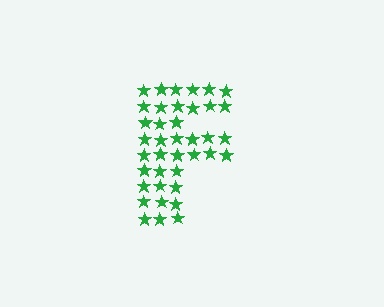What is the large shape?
The large shape is the letter F.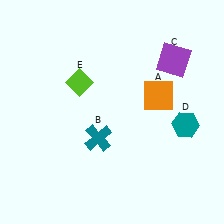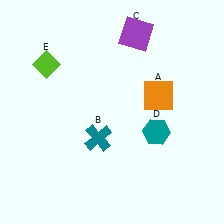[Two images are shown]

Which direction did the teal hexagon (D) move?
The teal hexagon (D) moved left.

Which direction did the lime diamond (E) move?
The lime diamond (E) moved left.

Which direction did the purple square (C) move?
The purple square (C) moved left.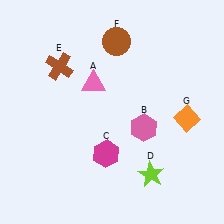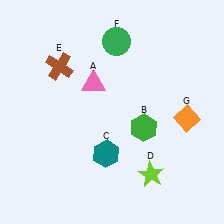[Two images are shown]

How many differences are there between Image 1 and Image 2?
There are 3 differences between the two images.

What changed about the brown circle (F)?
In Image 1, F is brown. In Image 2, it changed to green.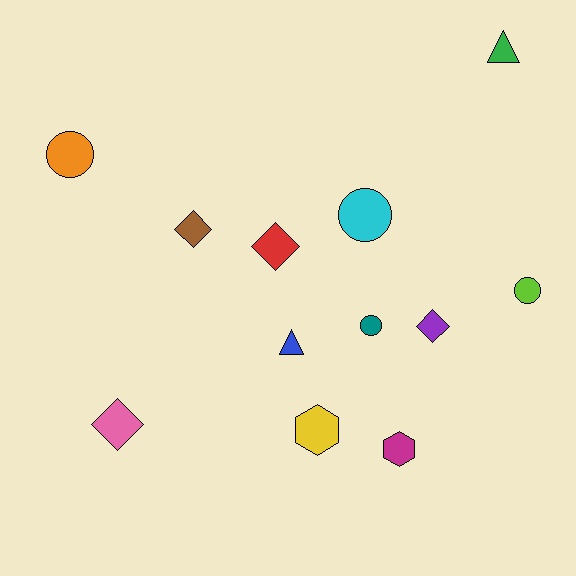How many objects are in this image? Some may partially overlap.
There are 12 objects.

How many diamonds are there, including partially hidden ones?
There are 4 diamonds.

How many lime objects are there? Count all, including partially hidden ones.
There is 1 lime object.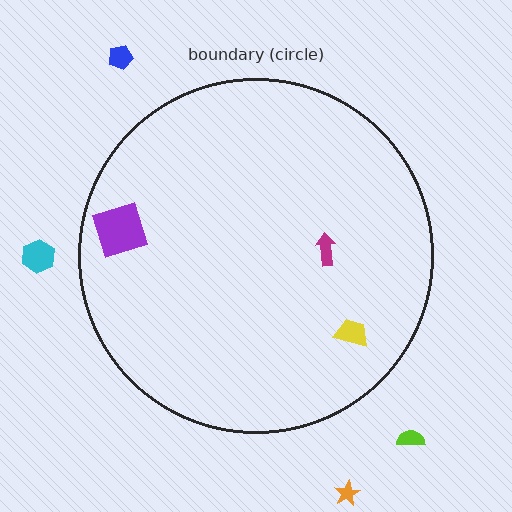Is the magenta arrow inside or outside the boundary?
Inside.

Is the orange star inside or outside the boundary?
Outside.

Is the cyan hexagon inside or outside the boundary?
Outside.